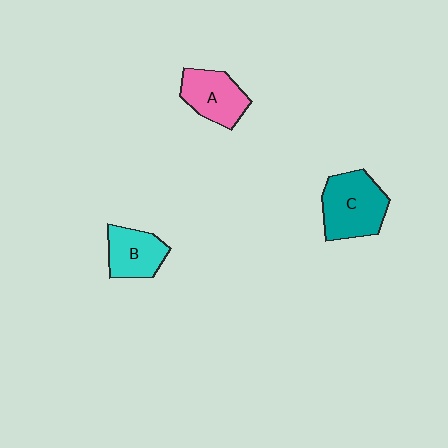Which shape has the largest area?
Shape C (teal).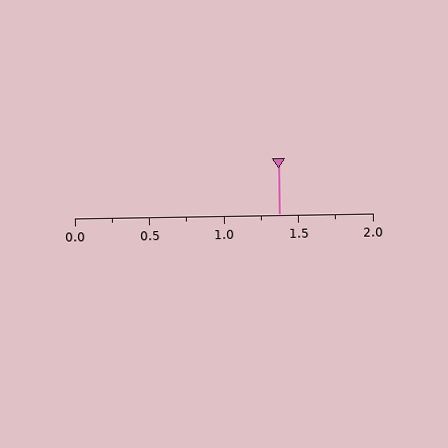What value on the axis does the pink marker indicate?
The marker indicates approximately 1.38.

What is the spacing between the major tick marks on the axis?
The major ticks are spaced 0.5 apart.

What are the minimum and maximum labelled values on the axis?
The axis runs from 0.0 to 2.0.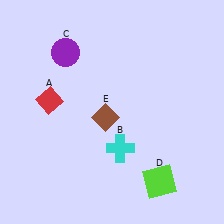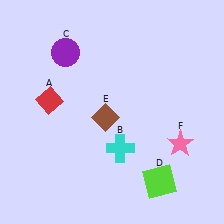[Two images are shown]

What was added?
A pink star (F) was added in Image 2.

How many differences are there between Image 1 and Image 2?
There is 1 difference between the two images.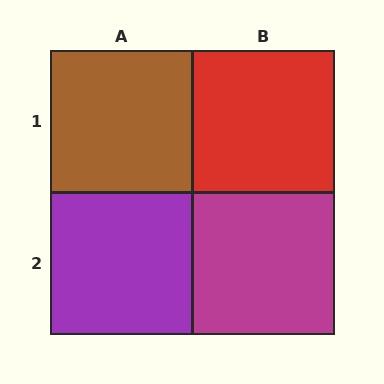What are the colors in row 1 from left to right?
Brown, red.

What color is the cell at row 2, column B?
Magenta.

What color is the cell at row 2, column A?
Purple.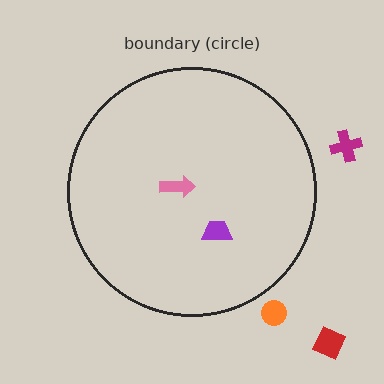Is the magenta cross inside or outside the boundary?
Outside.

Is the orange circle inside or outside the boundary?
Outside.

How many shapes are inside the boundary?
2 inside, 3 outside.